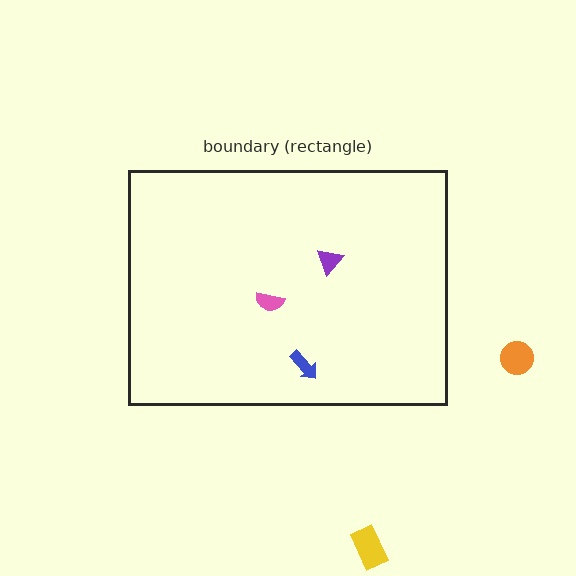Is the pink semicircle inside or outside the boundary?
Inside.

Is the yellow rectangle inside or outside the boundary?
Outside.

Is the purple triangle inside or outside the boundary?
Inside.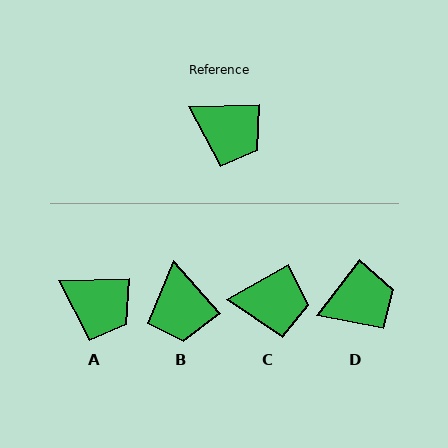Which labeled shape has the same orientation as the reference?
A.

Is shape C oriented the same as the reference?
No, it is off by about 28 degrees.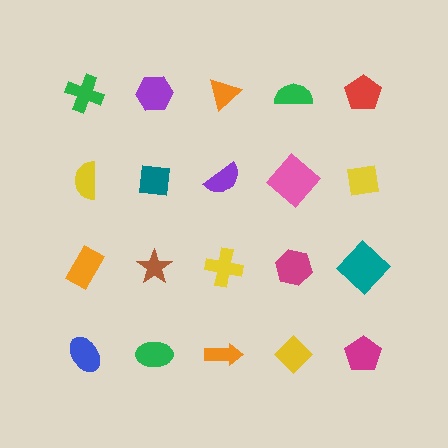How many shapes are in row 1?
5 shapes.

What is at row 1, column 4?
A green semicircle.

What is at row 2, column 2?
A teal square.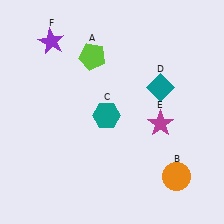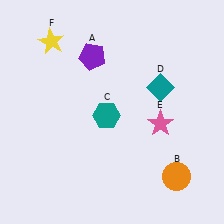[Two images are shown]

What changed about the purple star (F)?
In Image 1, F is purple. In Image 2, it changed to yellow.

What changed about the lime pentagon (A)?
In Image 1, A is lime. In Image 2, it changed to purple.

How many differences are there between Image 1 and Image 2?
There are 3 differences between the two images.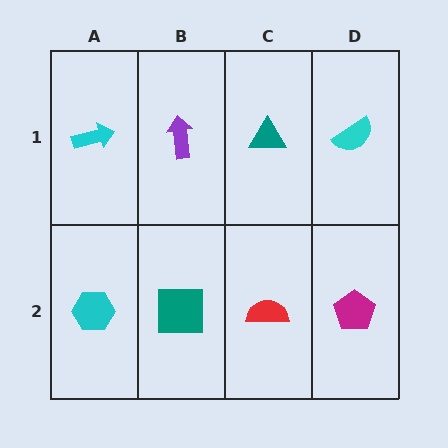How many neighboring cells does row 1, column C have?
3.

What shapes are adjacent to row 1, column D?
A magenta pentagon (row 2, column D), a teal triangle (row 1, column C).